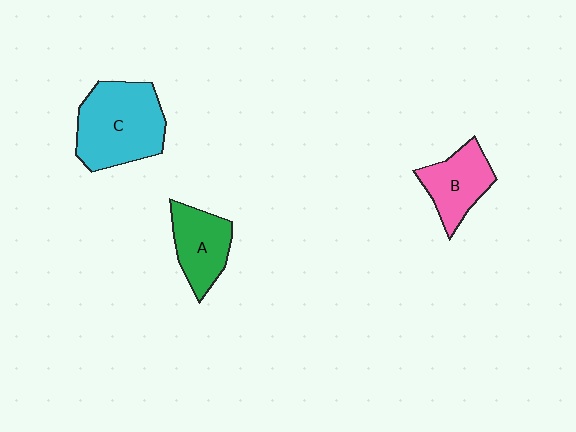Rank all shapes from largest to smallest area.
From largest to smallest: C (cyan), A (green), B (pink).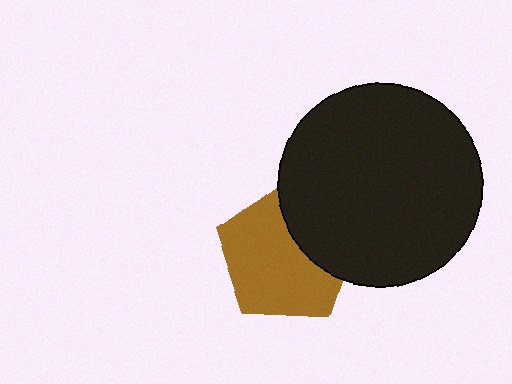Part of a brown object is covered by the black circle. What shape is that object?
It is a pentagon.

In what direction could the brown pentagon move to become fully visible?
The brown pentagon could move left. That would shift it out from behind the black circle entirely.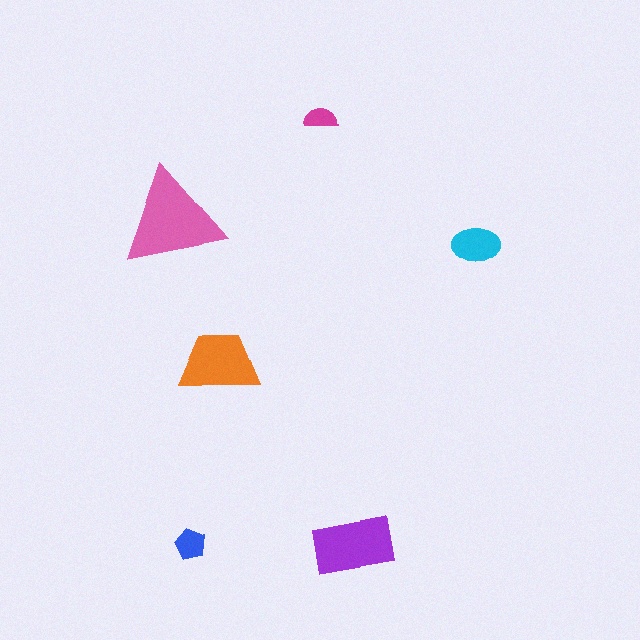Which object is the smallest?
The magenta semicircle.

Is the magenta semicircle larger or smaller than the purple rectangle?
Smaller.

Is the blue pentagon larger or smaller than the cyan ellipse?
Smaller.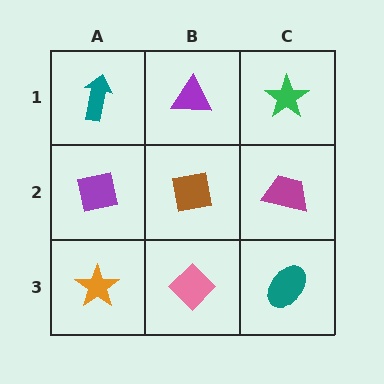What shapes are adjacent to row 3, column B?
A brown square (row 2, column B), an orange star (row 3, column A), a teal ellipse (row 3, column C).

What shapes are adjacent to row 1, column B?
A brown square (row 2, column B), a teal arrow (row 1, column A), a green star (row 1, column C).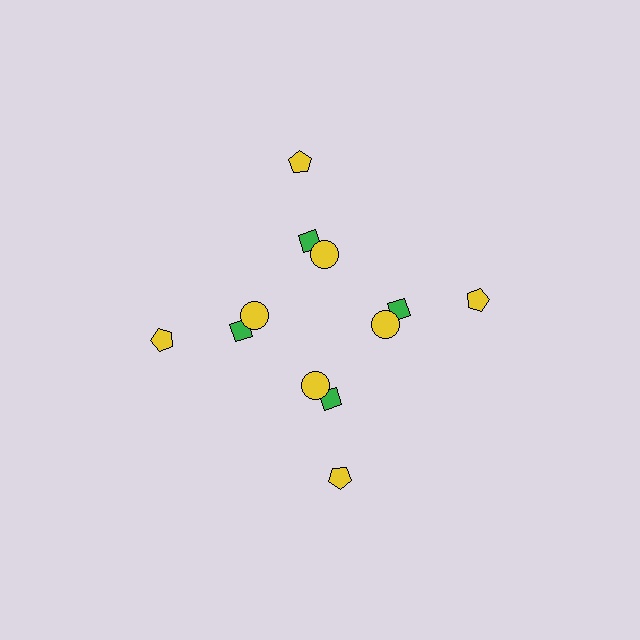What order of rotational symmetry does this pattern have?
This pattern has 4-fold rotational symmetry.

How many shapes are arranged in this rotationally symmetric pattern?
There are 12 shapes, arranged in 4 groups of 3.